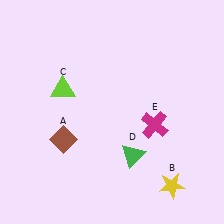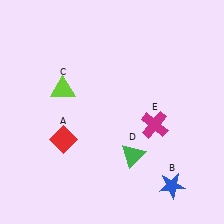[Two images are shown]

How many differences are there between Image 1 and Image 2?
There are 2 differences between the two images.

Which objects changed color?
A changed from brown to red. B changed from yellow to blue.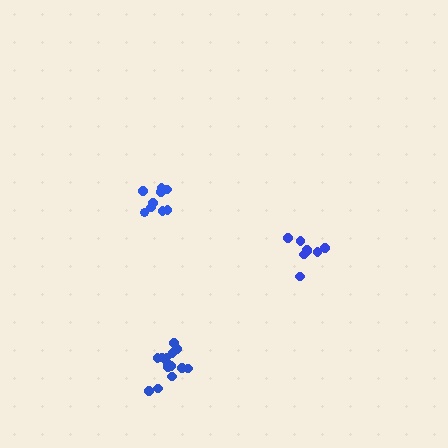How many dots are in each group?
Group 1: 10 dots, Group 2: 8 dots, Group 3: 14 dots (32 total).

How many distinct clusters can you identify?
There are 3 distinct clusters.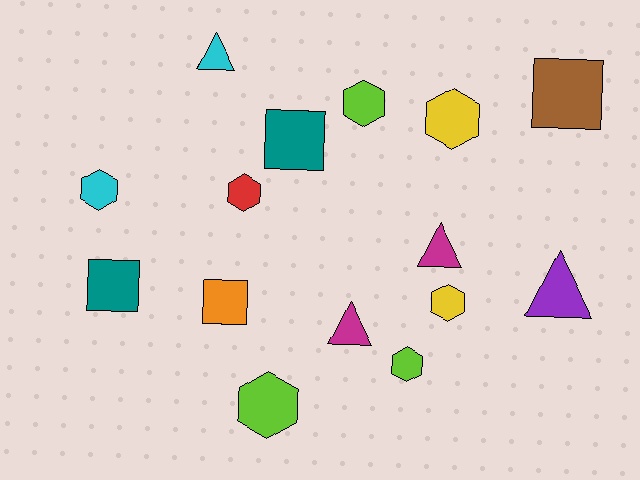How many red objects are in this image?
There is 1 red object.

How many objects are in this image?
There are 15 objects.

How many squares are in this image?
There are 4 squares.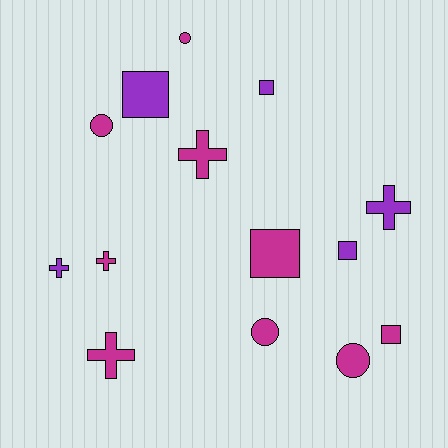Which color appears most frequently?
Magenta, with 9 objects.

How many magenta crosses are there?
There are 3 magenta crosses.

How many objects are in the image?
There are 14 objects.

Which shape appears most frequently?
Square, with 5 objects.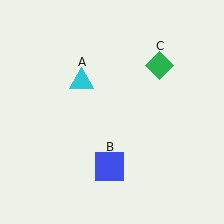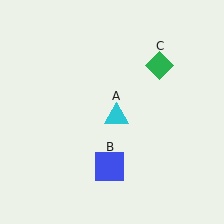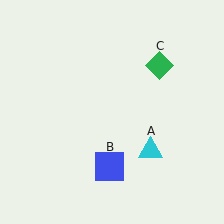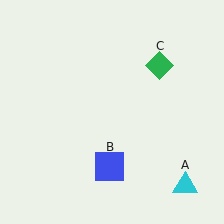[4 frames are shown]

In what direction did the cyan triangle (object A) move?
The cyan triangle (object A) moved down and to the right.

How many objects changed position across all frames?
1 object changed position: cyan triangle (object A).